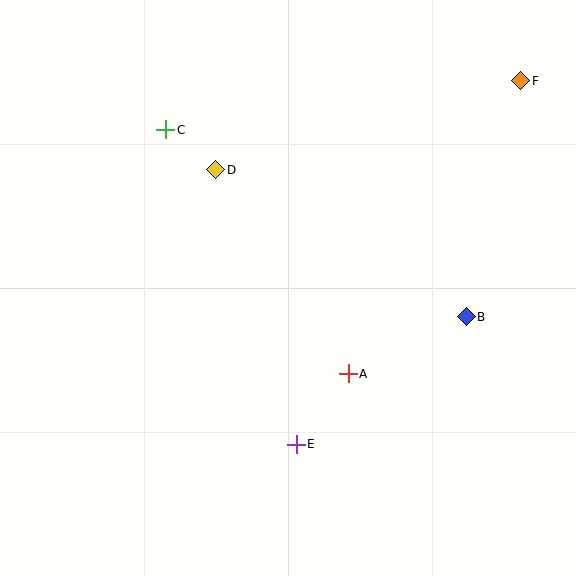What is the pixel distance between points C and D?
The distance between C and D is 64 pixels.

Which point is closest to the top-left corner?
Point C is closest to the top-left corner.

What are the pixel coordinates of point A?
Point A is at (348, 374).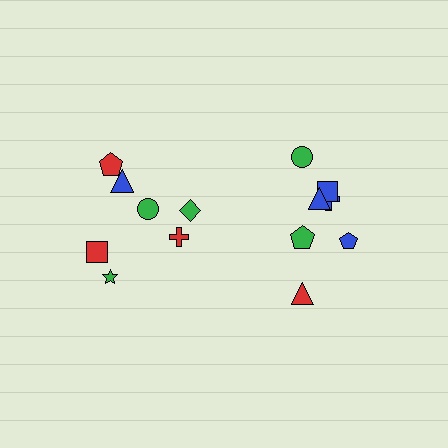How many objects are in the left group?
There are 6 objects.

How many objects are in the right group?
There are 8 objects.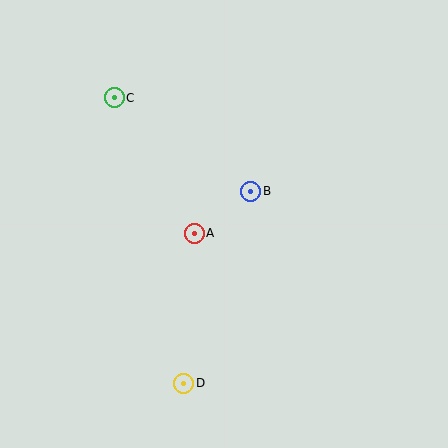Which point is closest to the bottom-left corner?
Point D is closest to the bottom-left corner.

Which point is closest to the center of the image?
Point A at (194, 233) is closest to the center.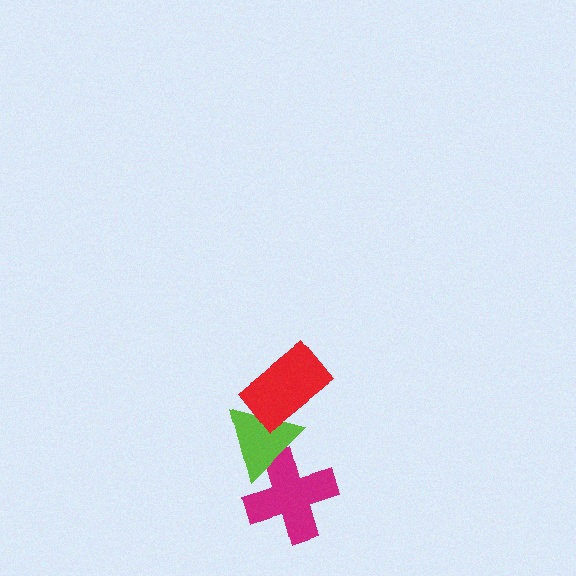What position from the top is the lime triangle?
The lime triangle is 2nd from the top.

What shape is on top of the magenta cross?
The lime triangle is on top of the magenta cross.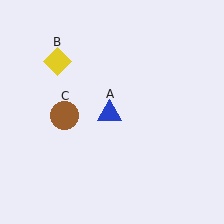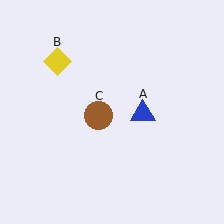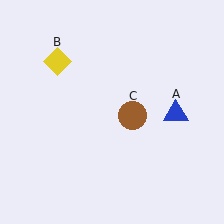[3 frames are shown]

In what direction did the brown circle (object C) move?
The brown circle (object C) moved right.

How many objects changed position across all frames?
2 objects changed position: blue triangle (object A), brown circle (object C).